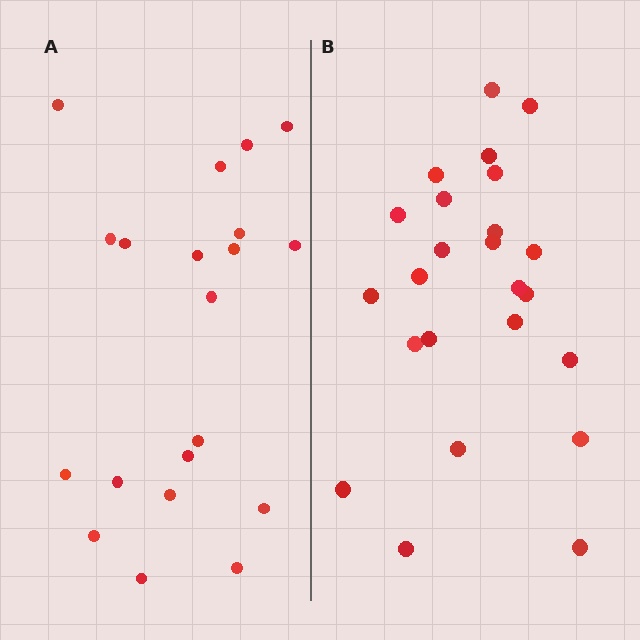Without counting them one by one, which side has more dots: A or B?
Region B (the right region) has more dots.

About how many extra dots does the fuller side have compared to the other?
Region B has about 4 more dots than region A.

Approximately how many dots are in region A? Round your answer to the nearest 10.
About 20 dots.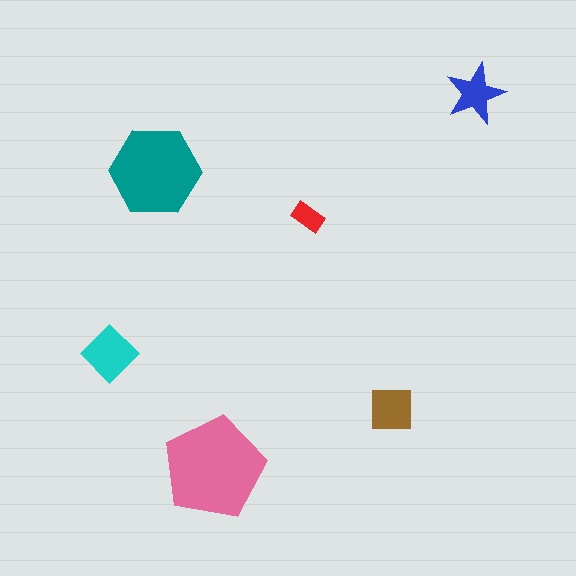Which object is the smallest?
The red rectangle.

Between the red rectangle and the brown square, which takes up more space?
The brown square.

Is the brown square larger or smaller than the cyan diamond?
Smaller.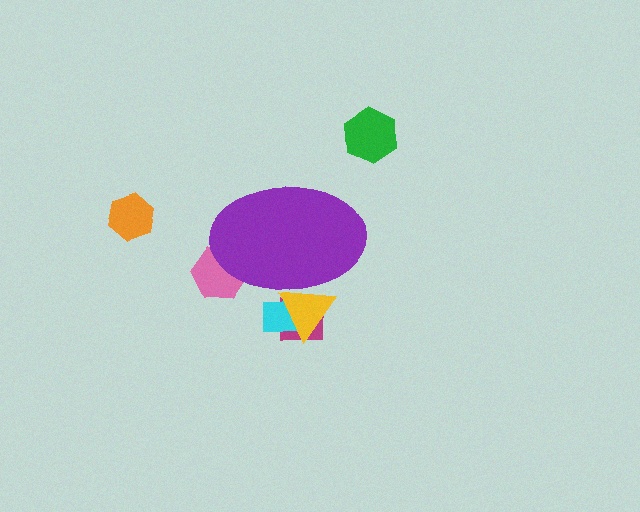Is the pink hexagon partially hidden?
Yes, the pink hexagon is partially hidden behind the purple ellipse.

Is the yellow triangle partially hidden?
Yes, the yellow triangle is partially hidden behind the purple ellipse.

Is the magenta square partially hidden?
Yes, the magenta square is partially hidden behind the purple ellipse.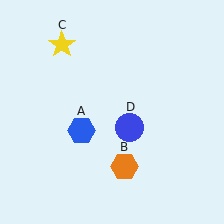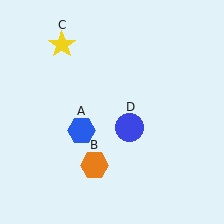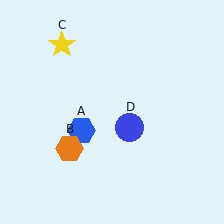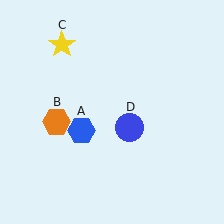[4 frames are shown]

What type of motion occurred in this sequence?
The orange hexagon (object B) rotated clockwise around the center of the scene.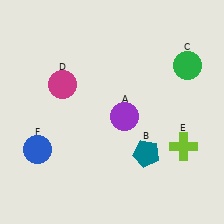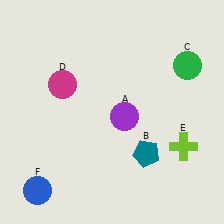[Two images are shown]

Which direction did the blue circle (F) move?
The blue circle (F) moved down.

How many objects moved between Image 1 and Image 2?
1 object moved between the two images.